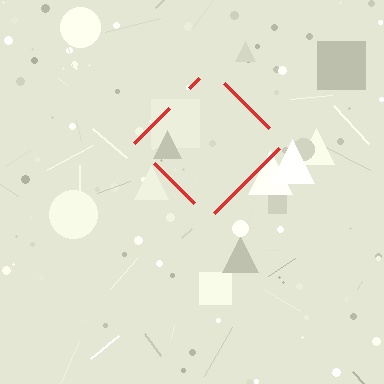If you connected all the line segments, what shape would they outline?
They would outline a diamond.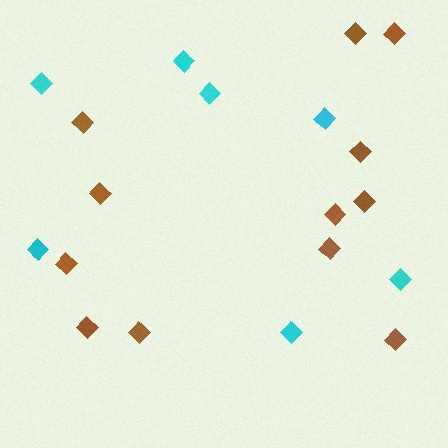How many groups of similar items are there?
There are 2 groups: one group of cyan diamonds (7) and one group of brown diamonds (12).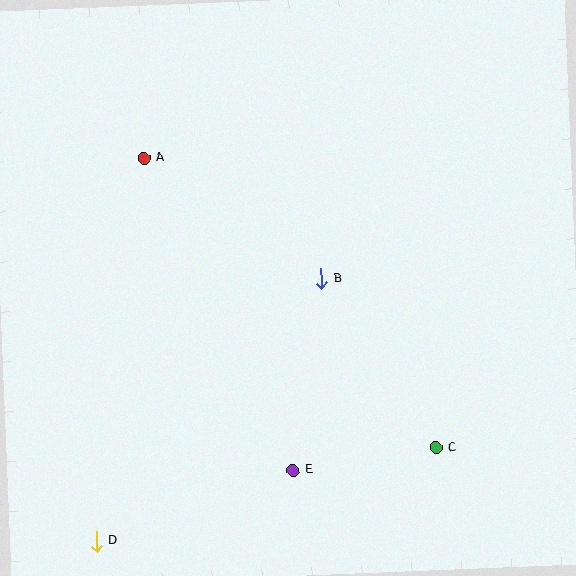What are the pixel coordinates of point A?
Point A is at (144, 158).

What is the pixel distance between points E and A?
The distance between E and A is 346 pixels.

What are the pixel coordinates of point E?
Point E is at (293, 470).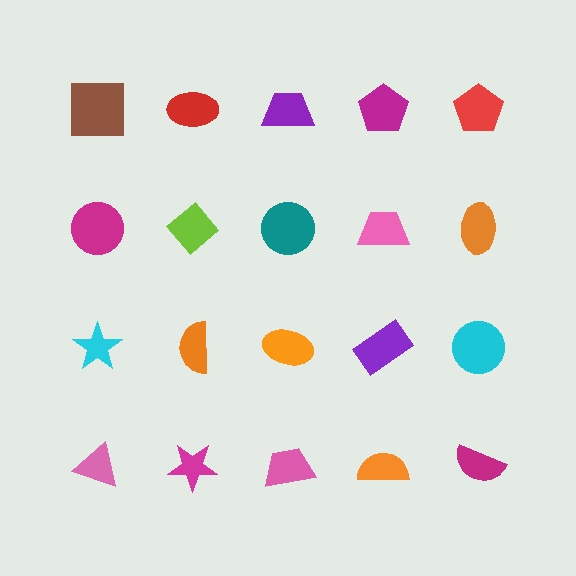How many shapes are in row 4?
5 shapes.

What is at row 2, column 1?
A magenta circle.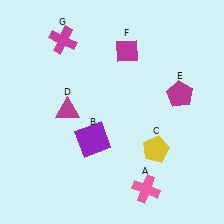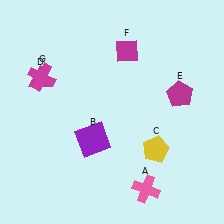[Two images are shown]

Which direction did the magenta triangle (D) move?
The magenta triangle (D) moved up.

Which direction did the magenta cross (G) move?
The magenta cross (G) moved down.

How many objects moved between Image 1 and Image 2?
2 objects moved between the two images.